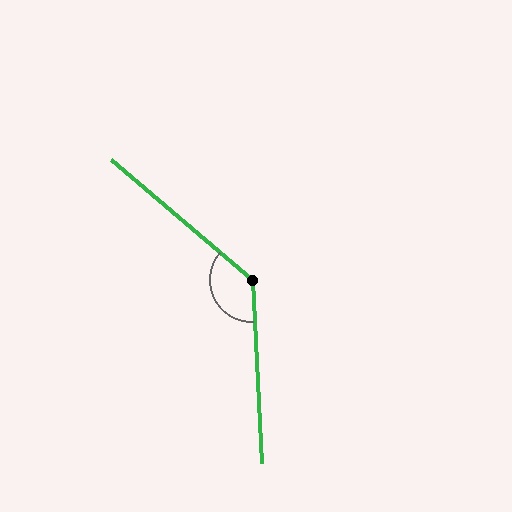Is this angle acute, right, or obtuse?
It is obtuse.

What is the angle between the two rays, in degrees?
Approximately 133 degrees.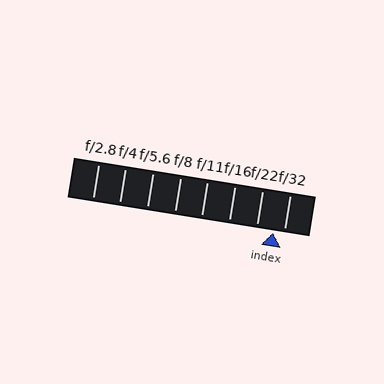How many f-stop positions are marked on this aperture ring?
There are 8 f-stop positions marked.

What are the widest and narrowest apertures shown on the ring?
The widest aperture shown is f/2.8 and the narrowest is f/32.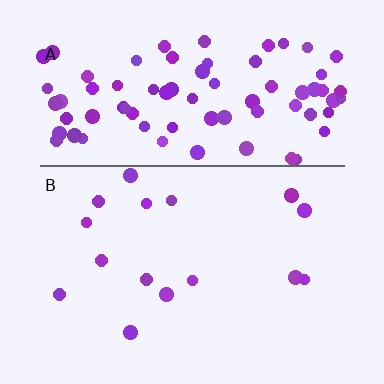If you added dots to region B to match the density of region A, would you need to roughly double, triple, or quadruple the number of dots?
Approximately quadruple.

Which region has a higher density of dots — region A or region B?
A (the top).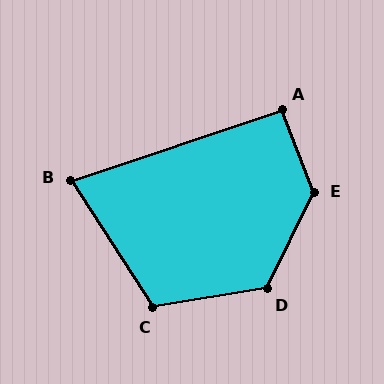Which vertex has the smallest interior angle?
B, at approximately 76 degrees.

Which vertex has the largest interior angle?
E, at approximately 133 degrees.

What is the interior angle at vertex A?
Approximately 93 degrees (approximately right).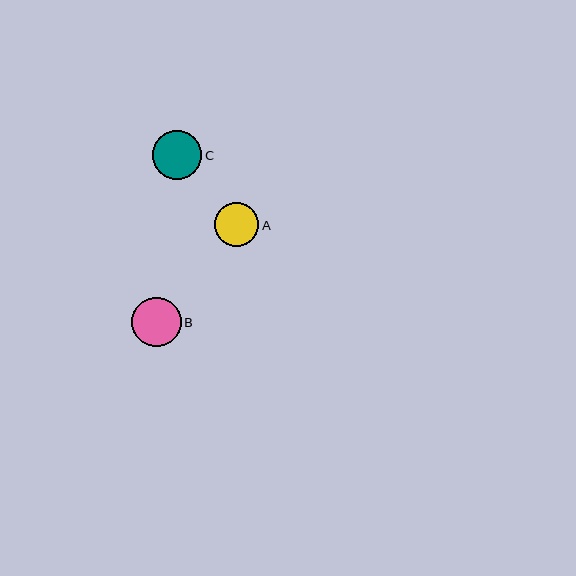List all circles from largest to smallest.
From largest to smallest: B, C, A.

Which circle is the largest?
Circle B is the largest with a size of approximately 50 pixels.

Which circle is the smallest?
Circle A is the smallest with a size of approximately 44 pixels.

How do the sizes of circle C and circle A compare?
Circle C and circle A are approximately the same size.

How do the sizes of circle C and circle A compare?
Circle C and circle A are approximately the same size.